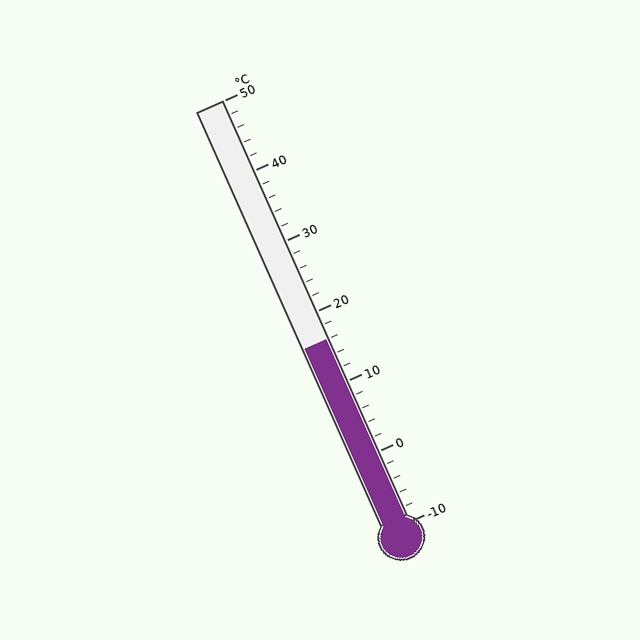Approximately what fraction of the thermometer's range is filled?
The thermometer is filled to approximately 45% of its range.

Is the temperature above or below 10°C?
The temperature is above 10°C.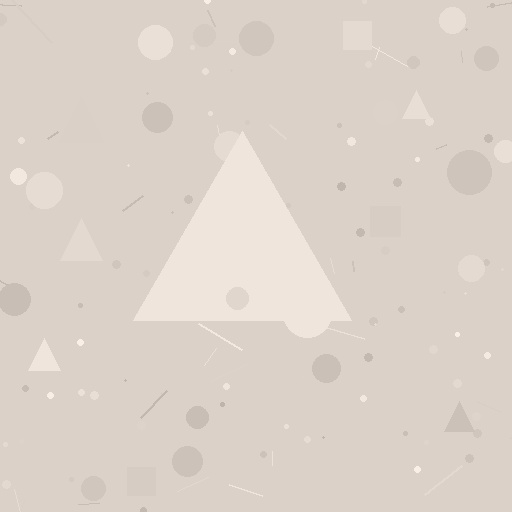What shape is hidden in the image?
A triangle is hidden in the image.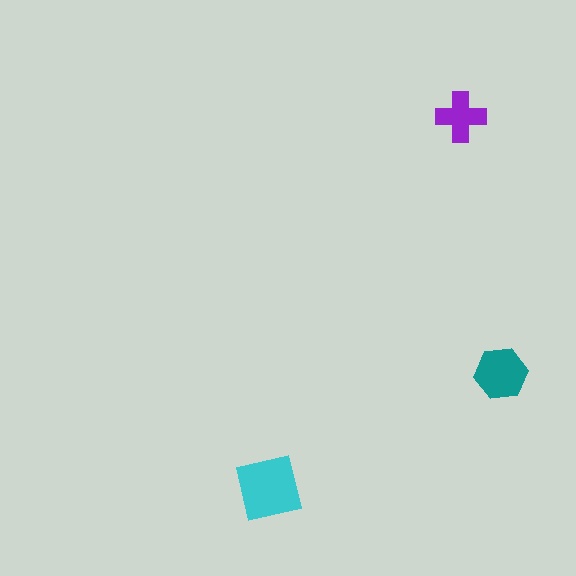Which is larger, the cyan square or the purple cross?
The cyan square.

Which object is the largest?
The cyan square.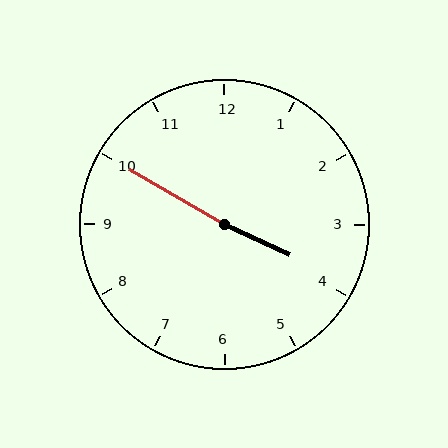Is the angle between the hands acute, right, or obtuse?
It is obtuse.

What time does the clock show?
3:50.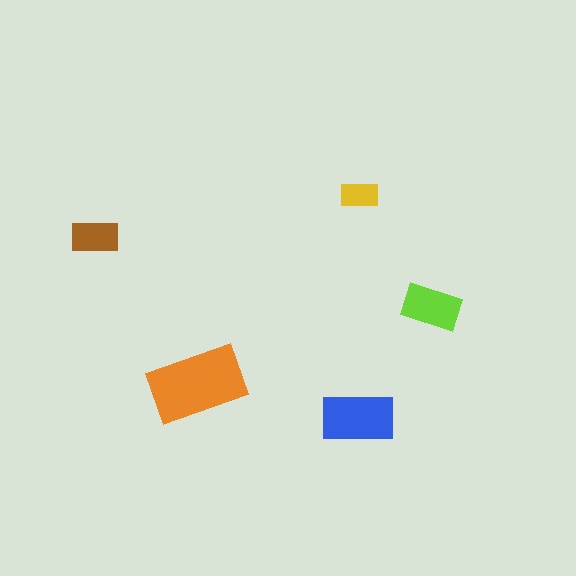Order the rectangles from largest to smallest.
the orange one, the blue one, the lime one, the brown one, the yellow one.